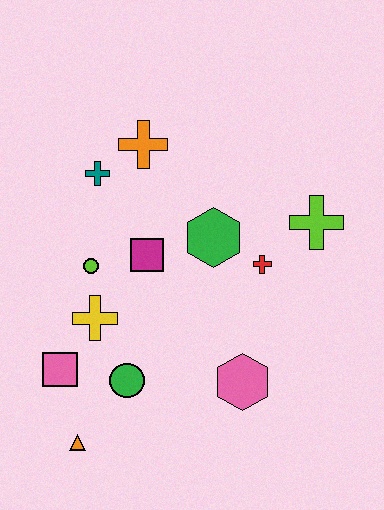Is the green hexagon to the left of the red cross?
Yes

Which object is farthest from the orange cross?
The orange triangle is farthest from the orange cross.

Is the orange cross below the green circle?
No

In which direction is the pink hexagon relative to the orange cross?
The pink hexagon is below the orange cross.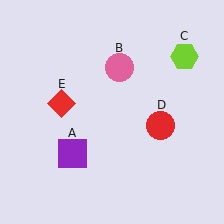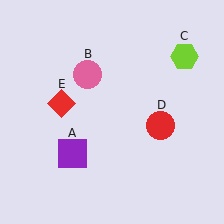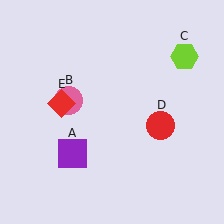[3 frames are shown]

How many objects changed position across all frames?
1 object changed position: pink circle (object B).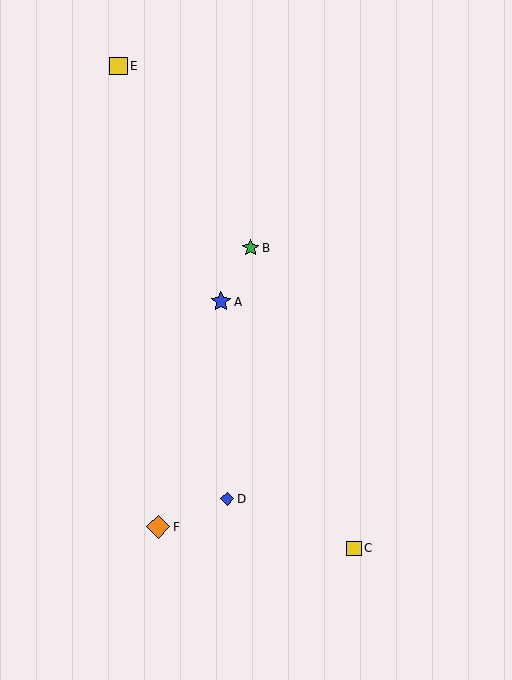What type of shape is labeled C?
Shape C is a yellow square.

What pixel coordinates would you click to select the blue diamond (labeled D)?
Click at (227, 499) to select the blue diamond D.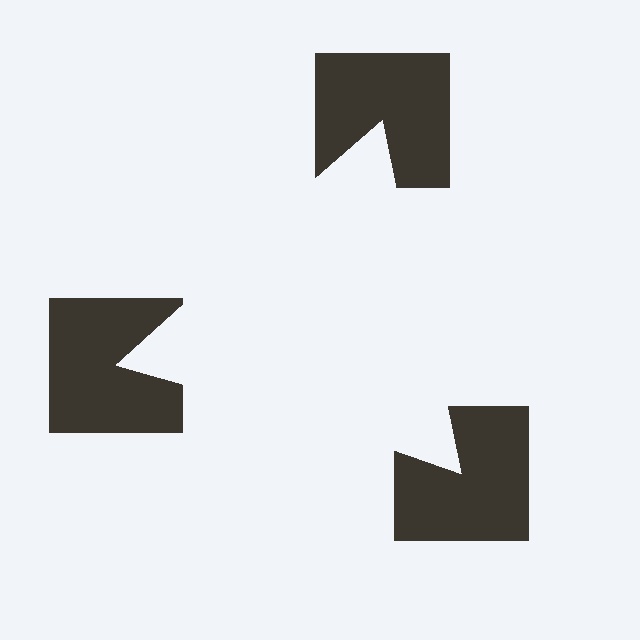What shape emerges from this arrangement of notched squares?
An illusory triangle — its edges are inferred from the aligned wedge cuts in the notched squares, not physically drawn.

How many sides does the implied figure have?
3 sides.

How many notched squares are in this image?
There are 3 — one at each vertex of the illusory triangle.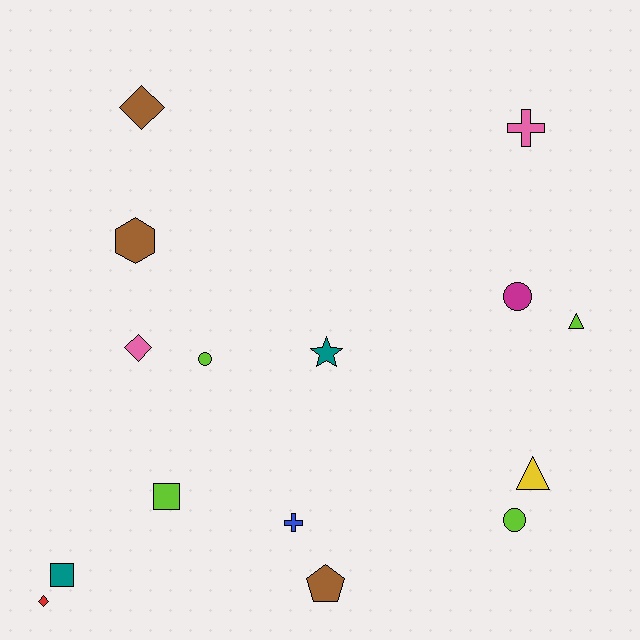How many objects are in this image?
There are 15 objects.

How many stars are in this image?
There is 1 star.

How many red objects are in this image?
There is 1 red object.